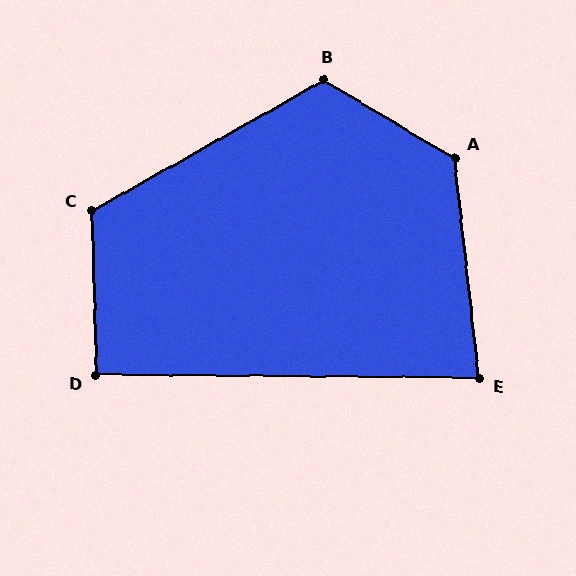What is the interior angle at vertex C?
Approximately 118 degrees (obtuse).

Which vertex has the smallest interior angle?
E, at approximately 83 degrees.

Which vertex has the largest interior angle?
A, at approximately 127 degrees.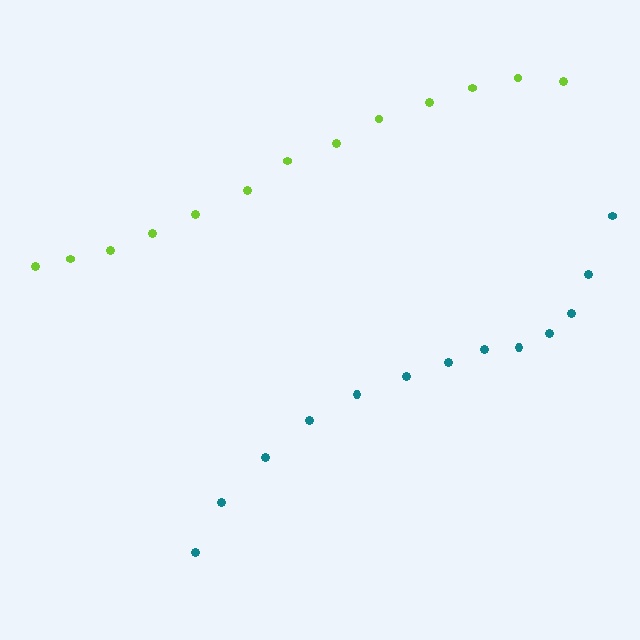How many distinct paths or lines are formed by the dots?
There are 2 distinct paths.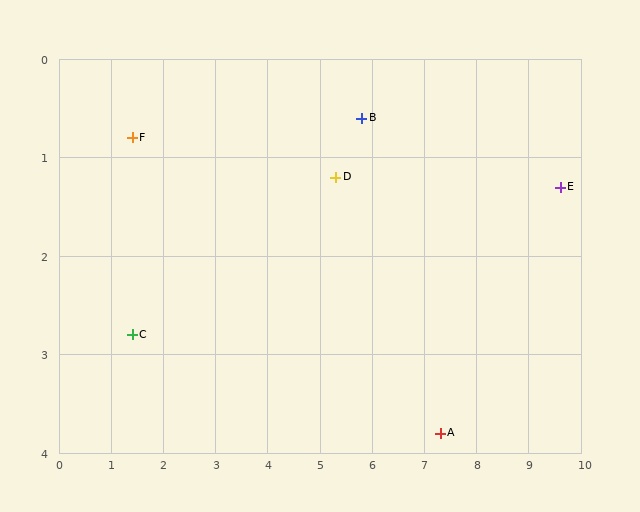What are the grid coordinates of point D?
Point D is at approximately (5.3, 1.2).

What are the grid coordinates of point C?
Point C is at approximately (1.4, 2.8).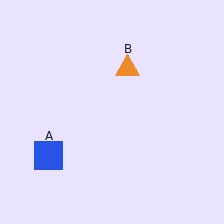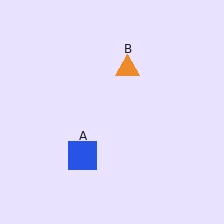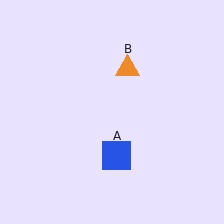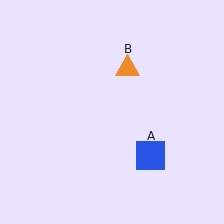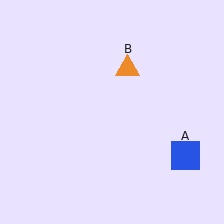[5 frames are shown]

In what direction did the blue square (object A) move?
The blue square (object A) moved right.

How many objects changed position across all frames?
1 object changed position: blue square (object A).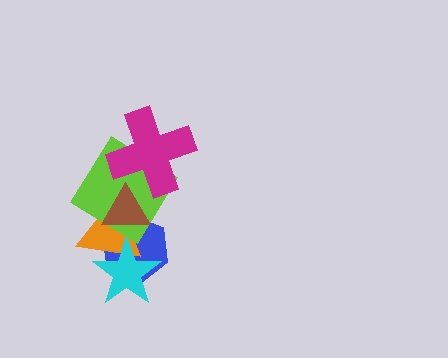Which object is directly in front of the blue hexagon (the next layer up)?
The orange triangle is directly in front of the blue hexagon.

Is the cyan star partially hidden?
No, no other shape covers it.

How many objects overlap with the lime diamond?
4 objects overlap with the lime diamond.